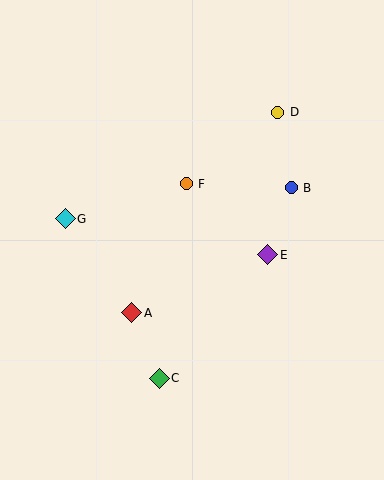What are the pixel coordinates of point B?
Point B is at (291, 188).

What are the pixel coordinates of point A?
Point A is at (132, 313).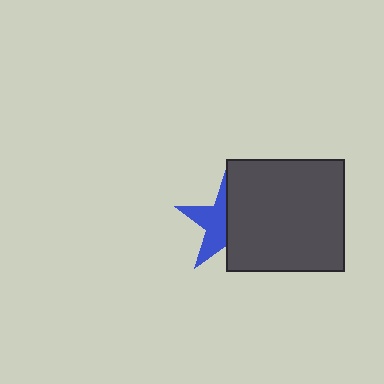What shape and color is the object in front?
The object in front is a dark gray rectangle.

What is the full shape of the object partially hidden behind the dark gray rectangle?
The partially hidden object is a blue star.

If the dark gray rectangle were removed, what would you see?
You would see the complete blue star.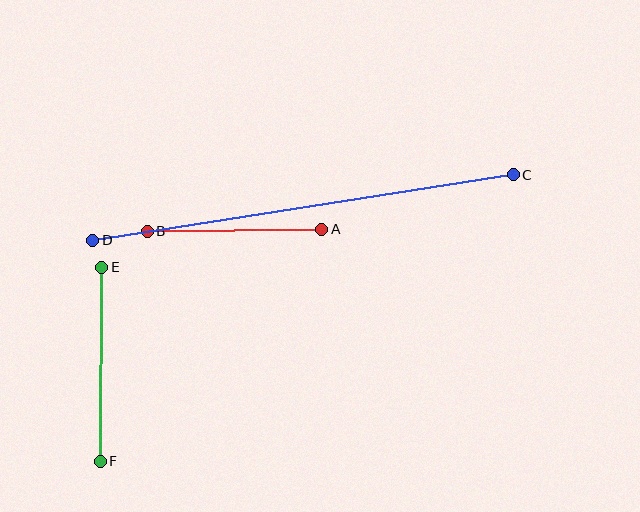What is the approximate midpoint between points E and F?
The midpoint is at approximately (101, 364) pixels.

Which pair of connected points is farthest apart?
Points C and D are farthest apart.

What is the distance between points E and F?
The distance is approximately 194 pixels.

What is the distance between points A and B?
The distance is approximately 174 pixels.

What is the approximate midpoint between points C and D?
The midpoint is at approximately (303, 208) pixels.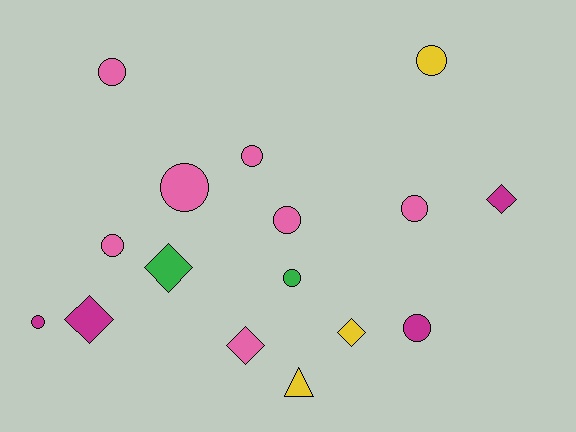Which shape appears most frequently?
Circle, with 10 objects.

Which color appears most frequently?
Pink, with 7 objects.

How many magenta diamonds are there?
There are 2 magenta diamonds.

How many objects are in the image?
There are 16 objects.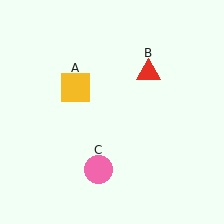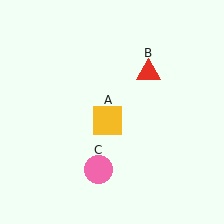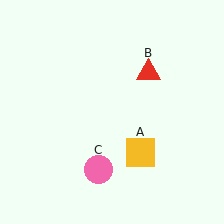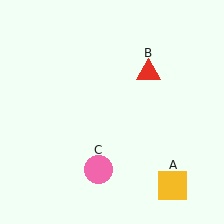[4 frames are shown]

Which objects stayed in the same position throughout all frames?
Red triangle (object B) and pink circle (object C) remained stationary.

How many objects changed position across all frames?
1 object changed position: yellow square (object A).